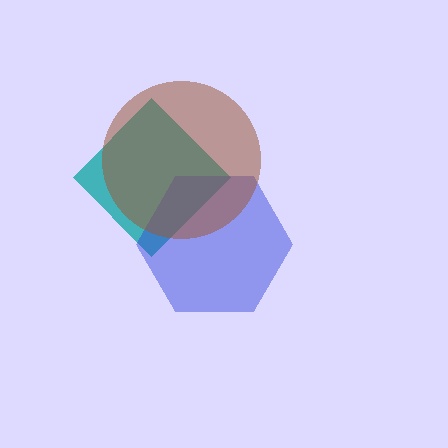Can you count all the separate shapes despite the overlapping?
Yes, there are 3 separate shapes.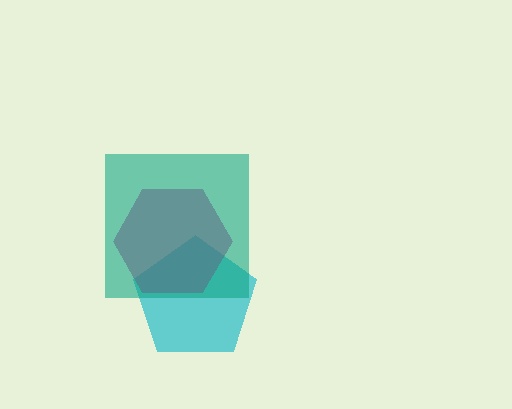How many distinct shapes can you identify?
There are 3 distinct shapes: a cyan pentagon, a magenta hexagon, a teal square.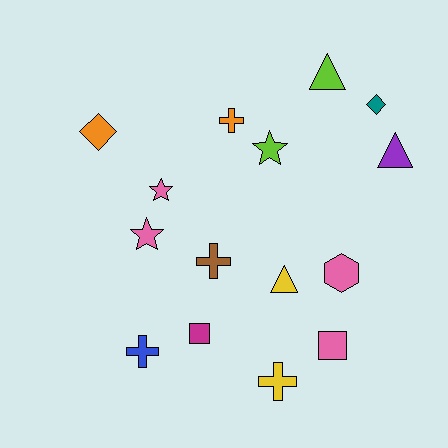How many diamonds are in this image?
There are 2 diamonds.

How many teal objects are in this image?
There is 1 teal object.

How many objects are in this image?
There are 15 objects.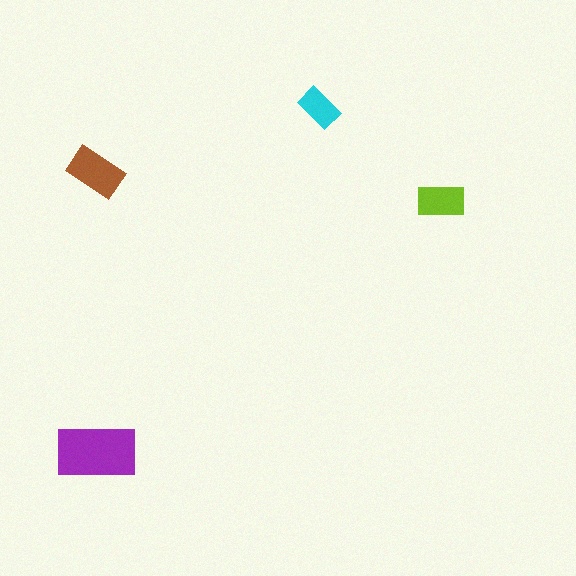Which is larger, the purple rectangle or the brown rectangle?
The purple one.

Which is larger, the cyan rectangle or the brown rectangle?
The brown one.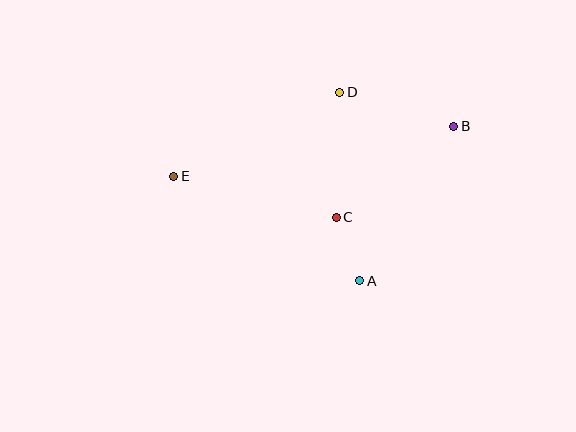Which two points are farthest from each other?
Points B and E are farthest from each other.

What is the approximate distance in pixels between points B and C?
The distance between B and C is approximately 149 pixels.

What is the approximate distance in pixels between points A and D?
The distance between A and D is approximately 190 pixels.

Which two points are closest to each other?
Points A and C are closest to each other.